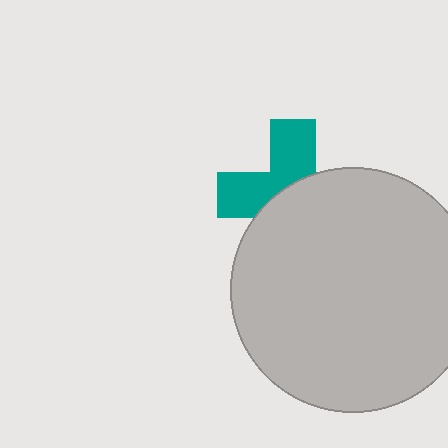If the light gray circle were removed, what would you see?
You would see the complete teal cross.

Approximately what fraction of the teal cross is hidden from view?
Roughly 56% of the teal cross is hidden behind the light gray circle.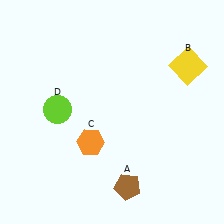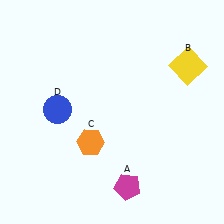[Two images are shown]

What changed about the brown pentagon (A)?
In Image 1, A is brown. In Image 2, it changed to magenta.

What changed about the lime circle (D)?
In Image 1, D is lime. In Image 2, it changed to blue.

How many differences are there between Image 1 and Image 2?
There are 2 differences between the two images.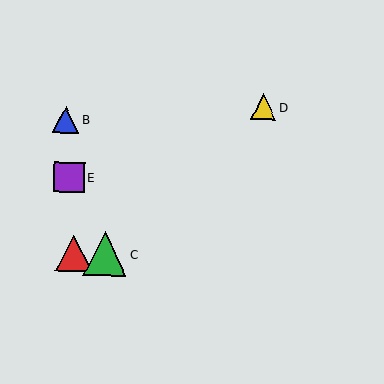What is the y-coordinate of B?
Object B is at y≈120.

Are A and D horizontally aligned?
No, A is at y≈253 and D is at y≈107.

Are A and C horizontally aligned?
Yes, both are at y≈253.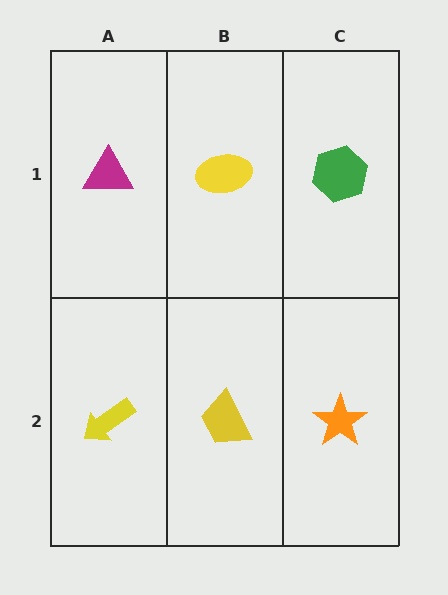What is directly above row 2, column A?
A magenta triangle.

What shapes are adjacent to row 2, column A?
A magenta triangle (row 1, column A), a yellow trapezoid (row 2, column B).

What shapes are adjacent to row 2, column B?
A yellow ellipse (row 1, column B), a yellow arrow (row 2, column A), an orange star (row 2, column C).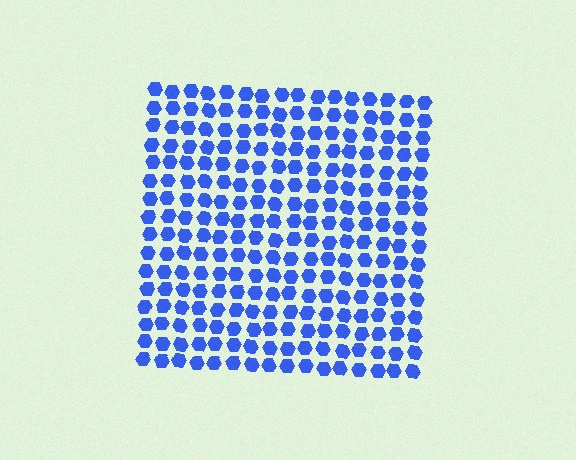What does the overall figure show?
The overall figure shows a square.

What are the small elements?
The small elements are hexagons.